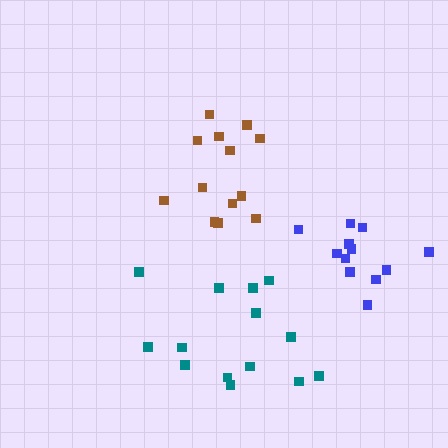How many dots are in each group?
Group 1: 14 dots, Group 2: 13 dots, Group 3: 12 dots (39 total).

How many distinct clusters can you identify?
There are 3 distinct clusters.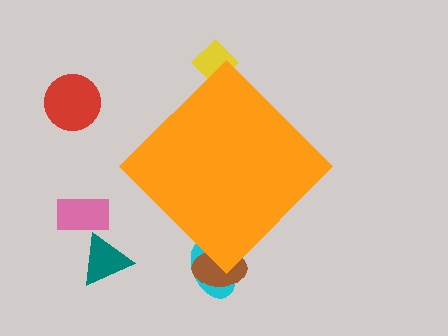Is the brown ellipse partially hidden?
Yes, the brown ellipse is partially hidden behind the orange diamond.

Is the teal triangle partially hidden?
No, the teal triangle is fully visible.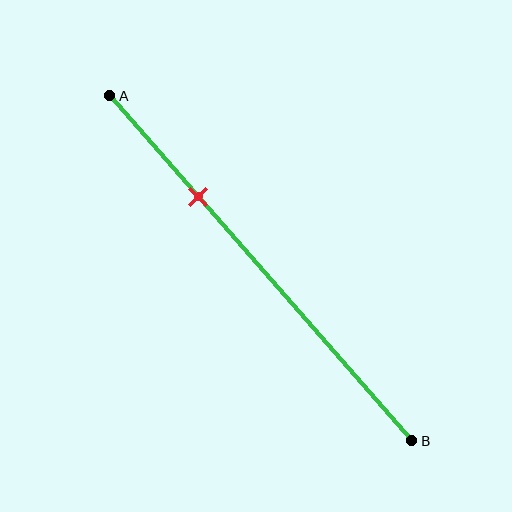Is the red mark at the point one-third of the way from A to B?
No, the mark is at about 30% from A, not at the 33% one-third point.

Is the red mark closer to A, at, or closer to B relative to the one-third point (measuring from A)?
The red mark is closer to point A than the one-third point of segment AB.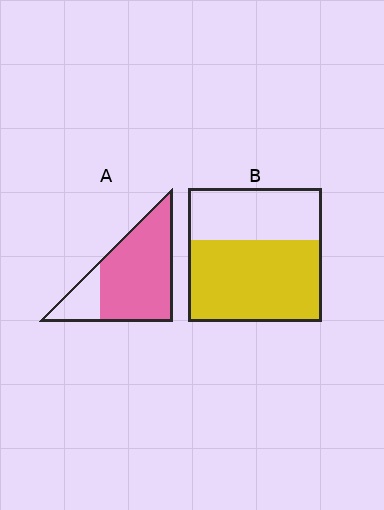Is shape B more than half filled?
Yes.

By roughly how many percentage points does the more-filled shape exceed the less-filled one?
By roughly 20 percentage points (A over B).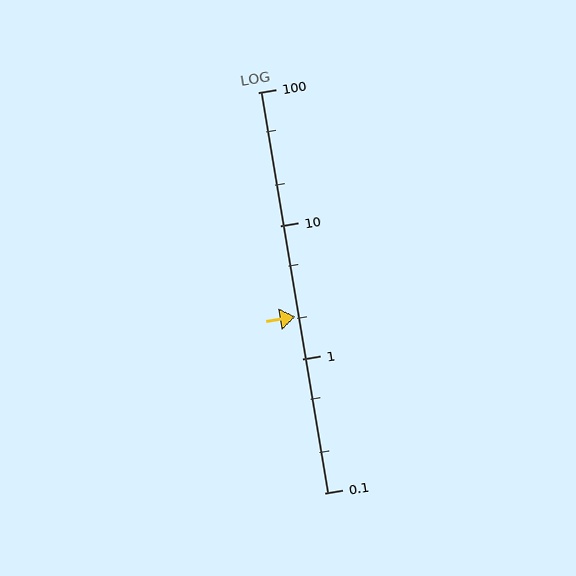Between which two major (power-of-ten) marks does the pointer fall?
The pointer is between 1 and 10.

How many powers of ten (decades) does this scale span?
The scale spans 3 decades, from 0.1 to 100.